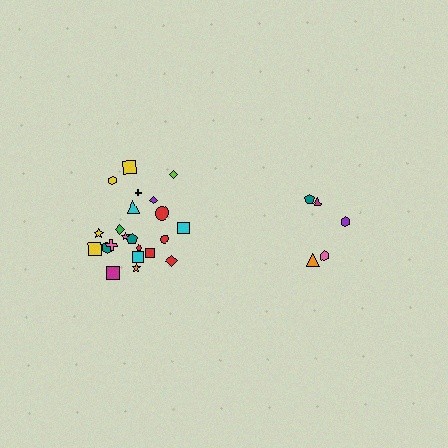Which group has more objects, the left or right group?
The left group.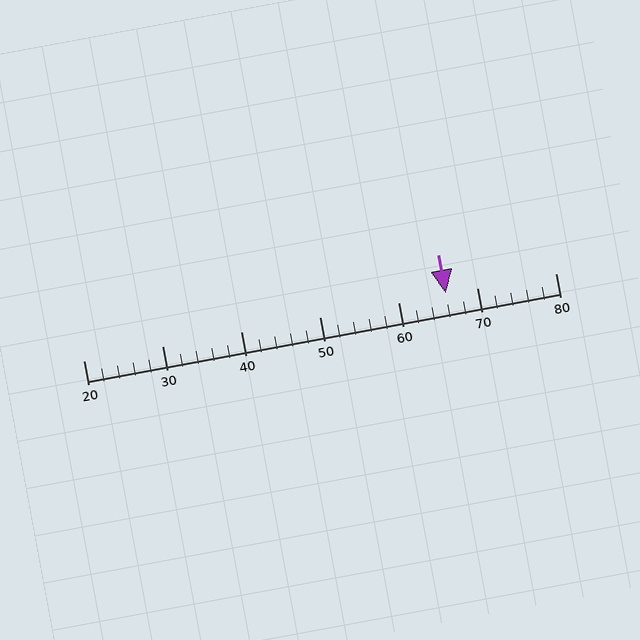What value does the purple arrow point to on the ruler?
The purple arrow points to approximately 66.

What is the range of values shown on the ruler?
The ruler shows values from 20 to 80.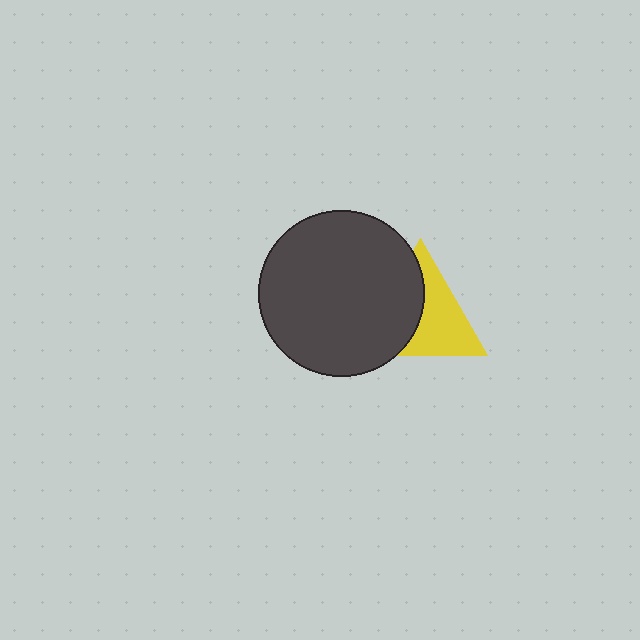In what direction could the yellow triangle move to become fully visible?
The yellow triangle could move right. That would shift it out from behind the dark gray circle entirely.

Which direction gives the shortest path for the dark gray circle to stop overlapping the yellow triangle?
Moving left gives the shortest separation.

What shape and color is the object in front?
The object in front is a dark gray circle.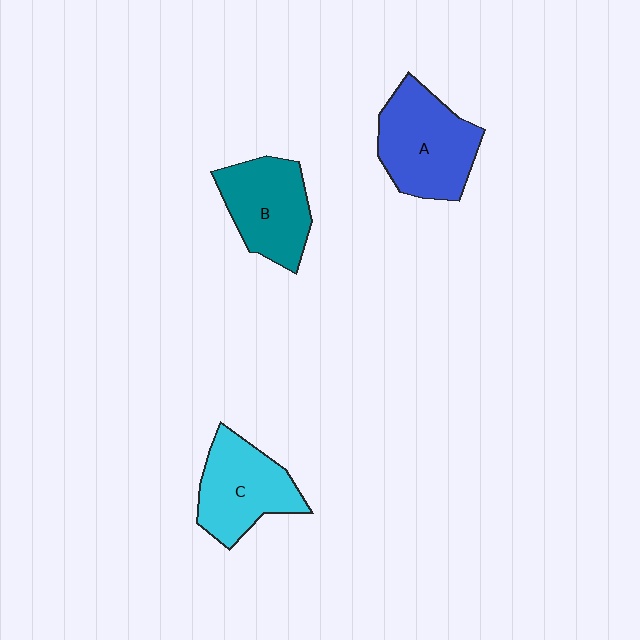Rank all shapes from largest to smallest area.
From largest to smallest: A (blue), C (cyan), B (teal).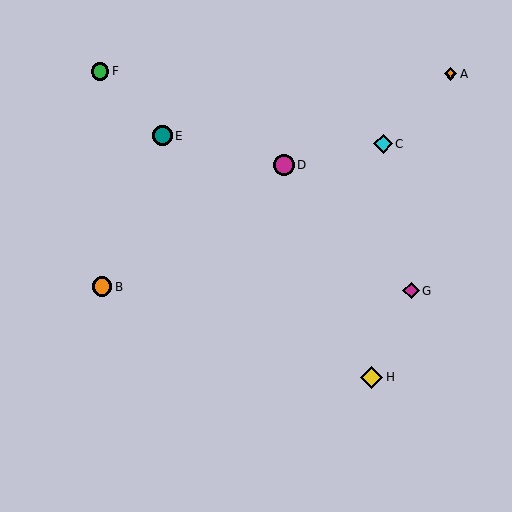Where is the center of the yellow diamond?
The center of the yellow diamond is at (372, 377).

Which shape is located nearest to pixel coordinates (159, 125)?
The teal circle (labeled E) at (162, 136) is nearest to that location.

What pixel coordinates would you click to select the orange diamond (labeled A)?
Click at (451, 74) to select the orange diamond A.